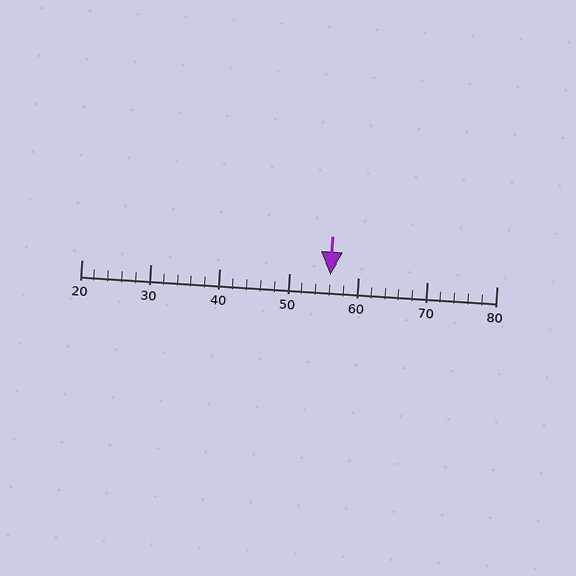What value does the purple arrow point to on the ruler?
The purple arrow points to approximately 56.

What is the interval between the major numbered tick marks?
The major tick marks are spaced 10 units apart.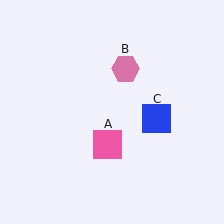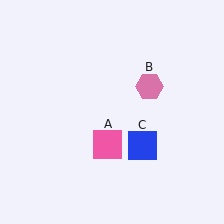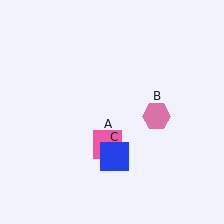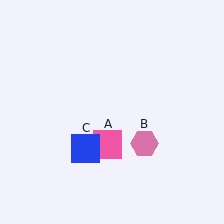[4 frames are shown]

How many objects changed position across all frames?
2 objects changed position: pink hexagon (object B), blue square (object C).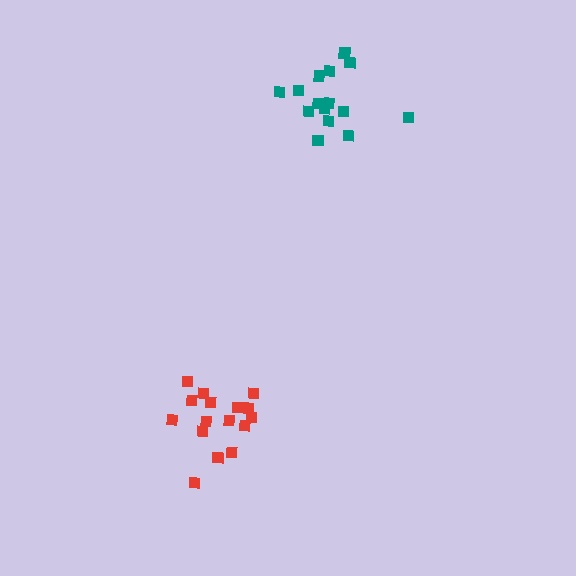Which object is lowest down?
The red cluster is bottommost.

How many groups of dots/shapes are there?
There are 2 groups.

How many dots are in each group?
Group 1: 16 dots, Group 2: 15 dots (31 total).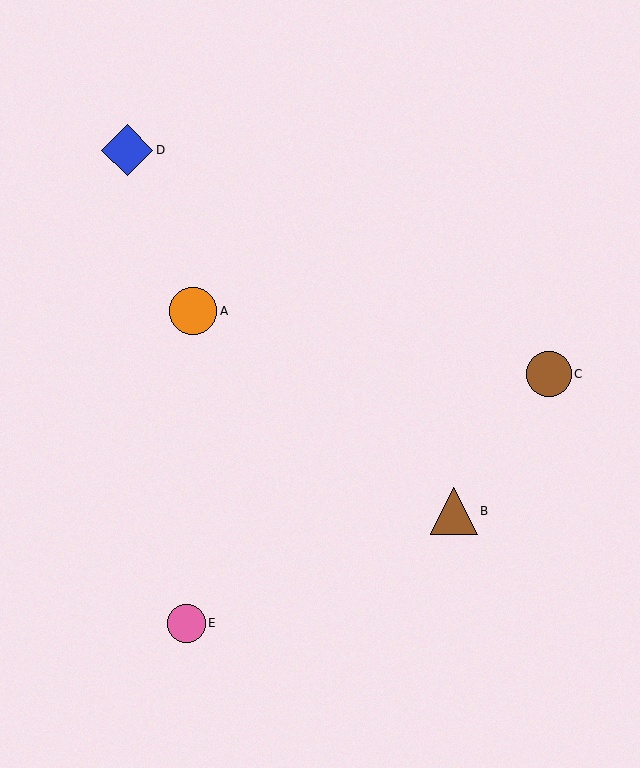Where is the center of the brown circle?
The center of the brown circle is at (549, 374).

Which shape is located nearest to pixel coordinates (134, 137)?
The blue diamond (labeled D) at (127, 150) is nearest to that location.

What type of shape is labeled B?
Shape B is a brown triangle.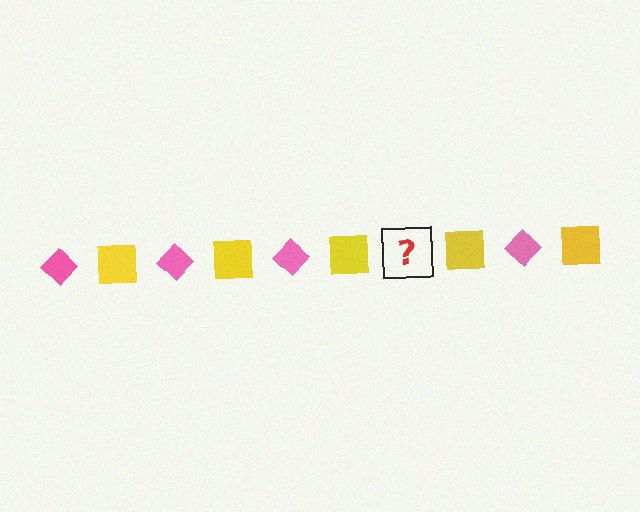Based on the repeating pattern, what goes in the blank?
The blank should be a pink diamond.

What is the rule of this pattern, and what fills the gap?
The rule is that the pattern alternates between pink diamond and yellow square. The gap should be filled with a pink diamond.